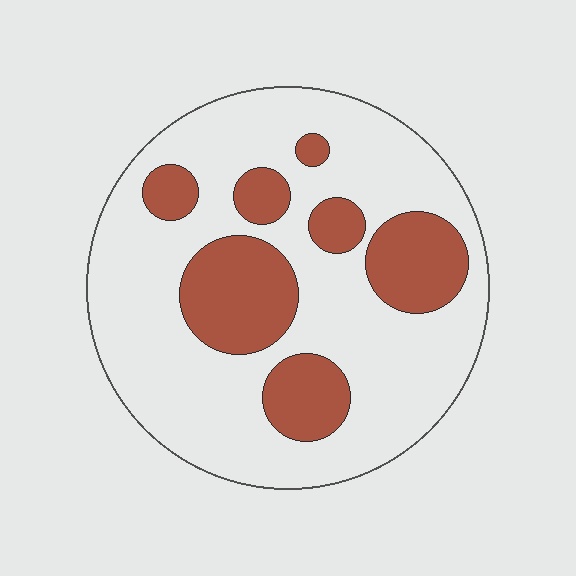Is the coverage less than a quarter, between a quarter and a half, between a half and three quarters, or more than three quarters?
Between a quarter and a half.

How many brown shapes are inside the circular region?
7.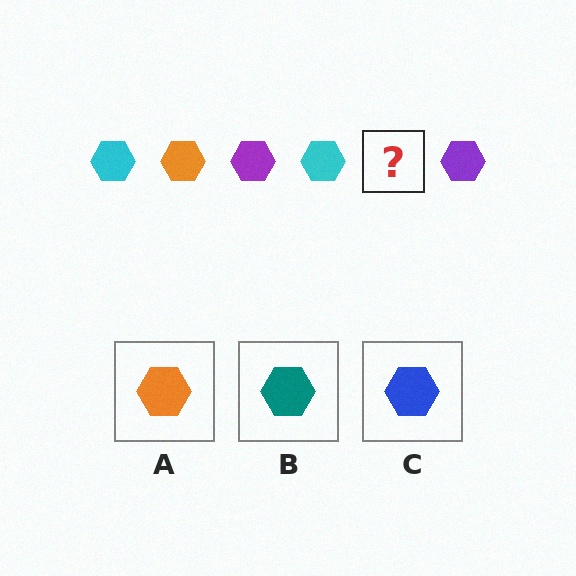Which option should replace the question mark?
Option A.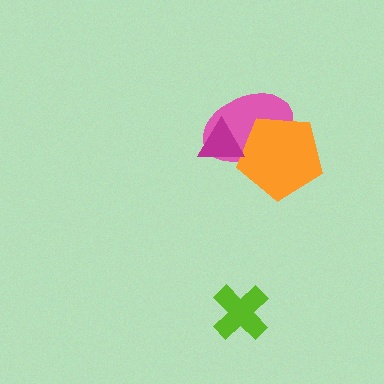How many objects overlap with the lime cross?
0 objects overlap with the lime cross.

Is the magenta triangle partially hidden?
No, no other shape covers it.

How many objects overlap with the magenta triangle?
2 objects overlap with the magenta triangle.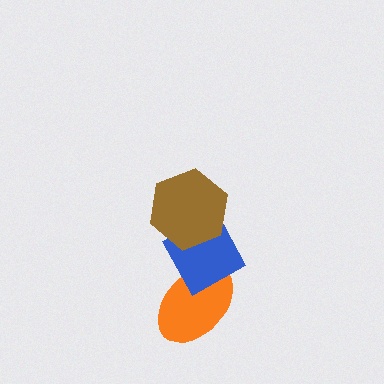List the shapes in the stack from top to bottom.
From top to bottom: the brown hexagon, the blue diamond, the orange ellipse.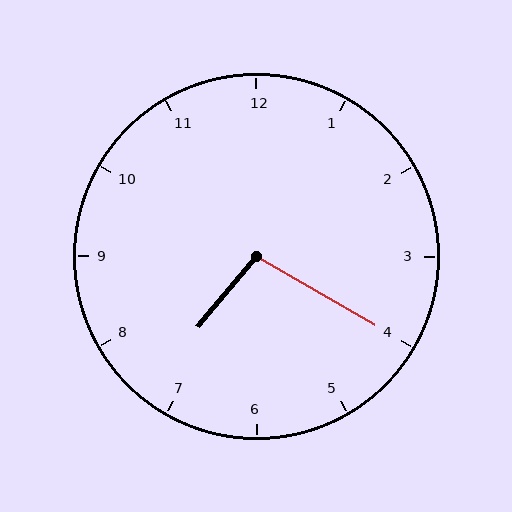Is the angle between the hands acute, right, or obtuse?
It is obtuse.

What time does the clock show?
7:20.